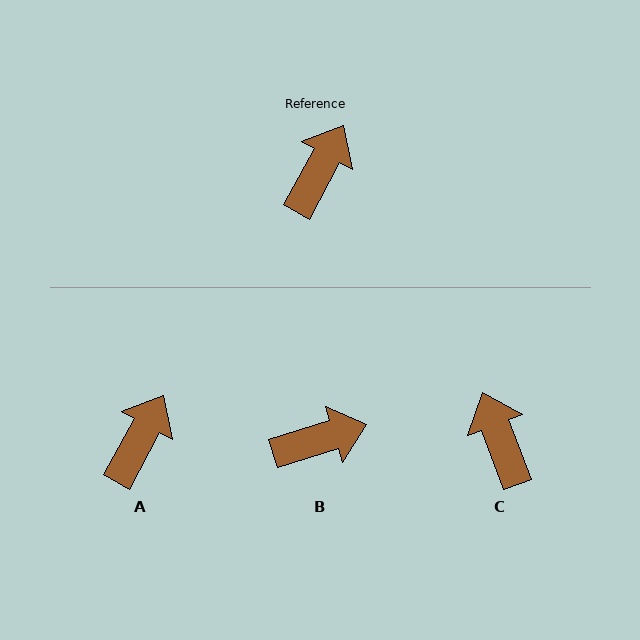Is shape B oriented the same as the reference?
No, it is off by about 44 degrees.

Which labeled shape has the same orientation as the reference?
A.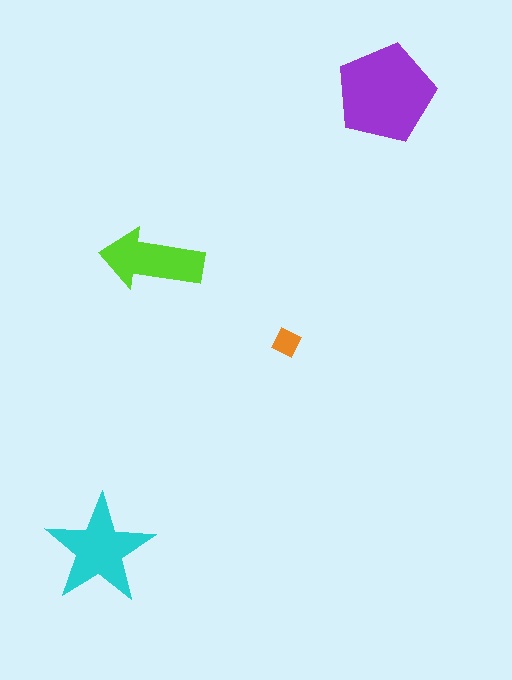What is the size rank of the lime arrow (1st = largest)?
3rd.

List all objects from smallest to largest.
The orange diamond, the lime arrow, the cyan star, the purple pentagon.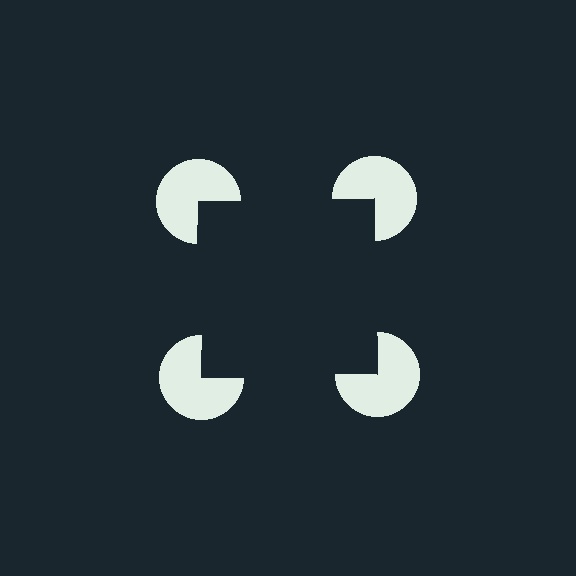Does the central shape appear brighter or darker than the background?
It typically appears slightly darker than the background, even though no actual brightness change is drawn.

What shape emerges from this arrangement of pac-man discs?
An illusory square — its edges are inferred from the aligned wedge cuts in the pac-man discs, not physically drawn.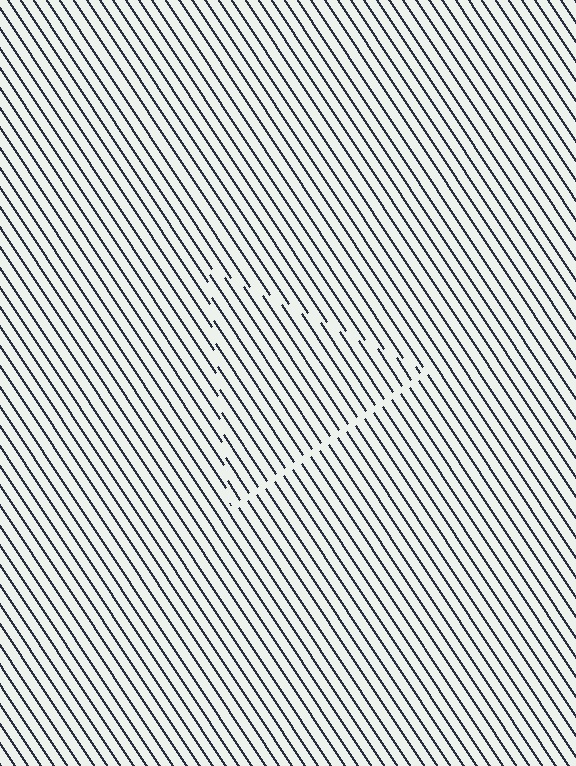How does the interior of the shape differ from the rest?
The interior of the shape contains the same grating, shifted by half a period — the contour is defined by the phase discontinuity where line-ends from the inner and outer gratings abut.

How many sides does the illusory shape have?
3 sides — the line-ends trace a triangle.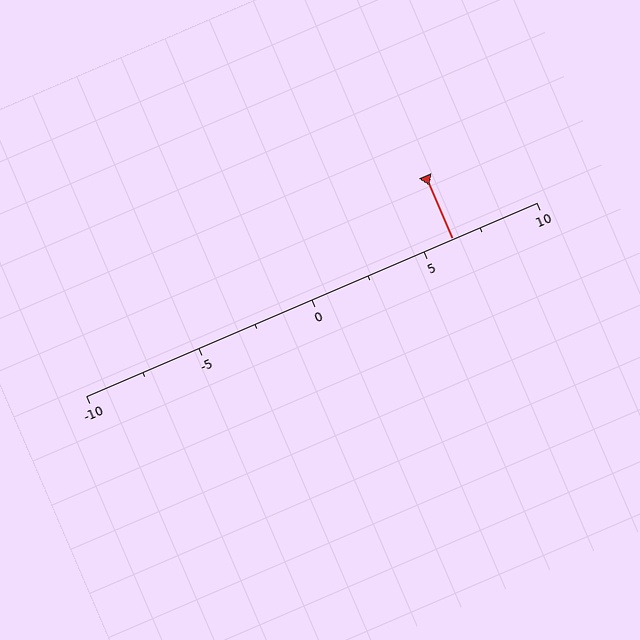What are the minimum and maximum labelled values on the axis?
The axis runs from -10 to 10.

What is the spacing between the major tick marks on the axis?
The major ticks are spaced 5 apart.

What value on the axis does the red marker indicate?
The marker indicates approximately 6.2.